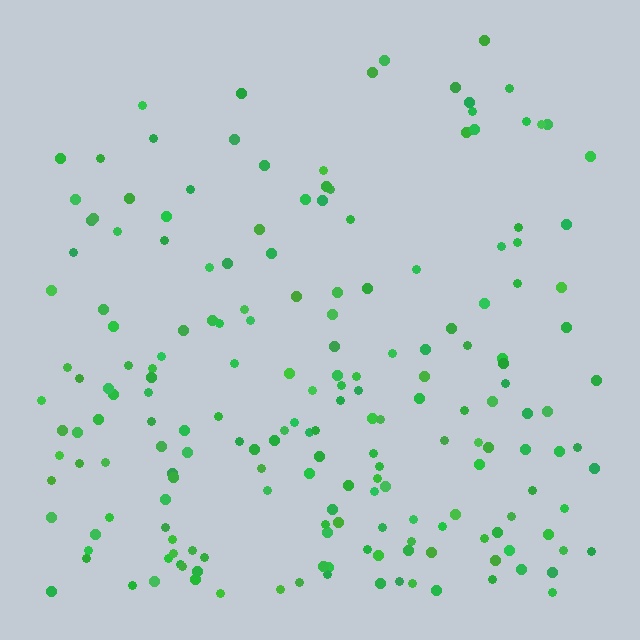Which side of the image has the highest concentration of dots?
The bottom.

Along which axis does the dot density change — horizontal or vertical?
Vertical.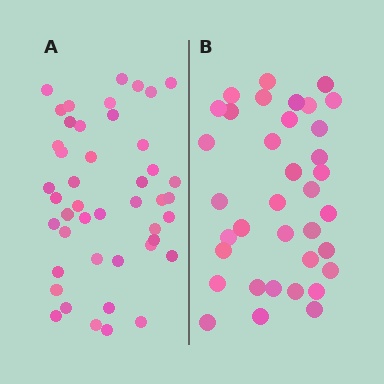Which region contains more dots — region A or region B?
Region A (the left region) has more dots.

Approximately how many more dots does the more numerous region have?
Region A has roughly 8 or so more dots than region B.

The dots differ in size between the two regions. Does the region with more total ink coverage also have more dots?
No. Region B has more total ink coverage because its dots are larger, but region A actually contains more individual dots. Total area can be misleading — the number of items is what matters here.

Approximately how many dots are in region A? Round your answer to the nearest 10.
About 40 dots. (The exact count is 45, which rounds to 40.)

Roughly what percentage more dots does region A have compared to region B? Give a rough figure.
About 25% more.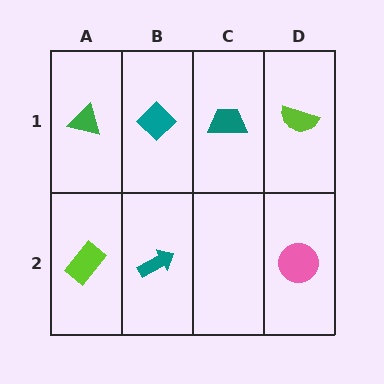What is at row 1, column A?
A green triangle.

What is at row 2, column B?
A teal arrow.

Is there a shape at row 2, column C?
No, that cell is empty.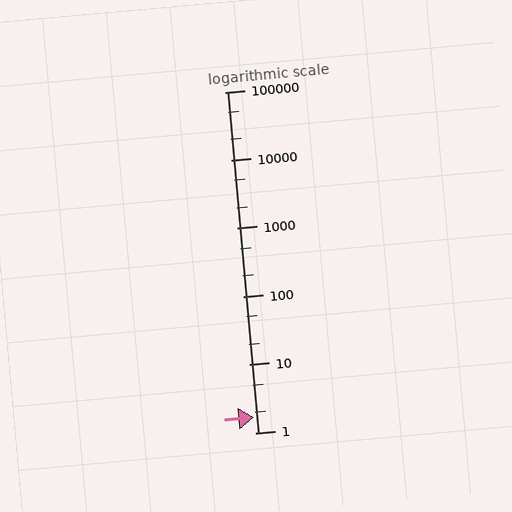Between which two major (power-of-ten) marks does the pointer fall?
The pointer is between 1 and 10.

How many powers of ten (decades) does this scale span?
The scale spans 5 decades, from 1 to 100000.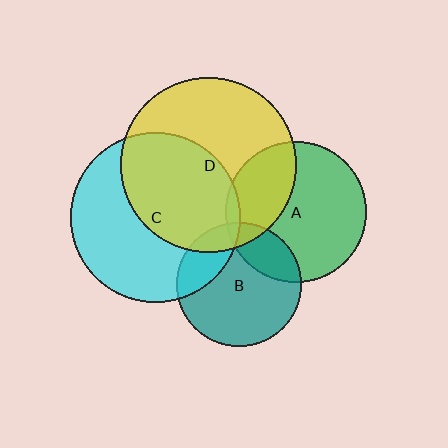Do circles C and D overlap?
Yes.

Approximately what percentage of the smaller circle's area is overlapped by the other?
Approximately 50%.